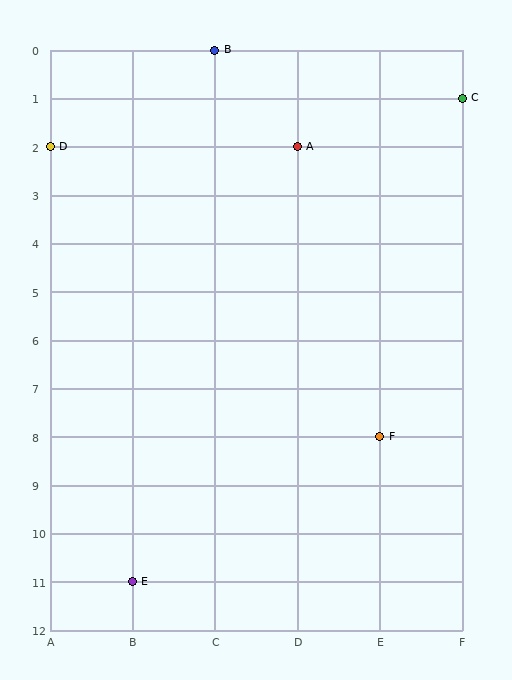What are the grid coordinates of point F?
Point F is at grid coordinates (E, 8).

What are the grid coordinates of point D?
Point D is at grid coordinates (A, 2).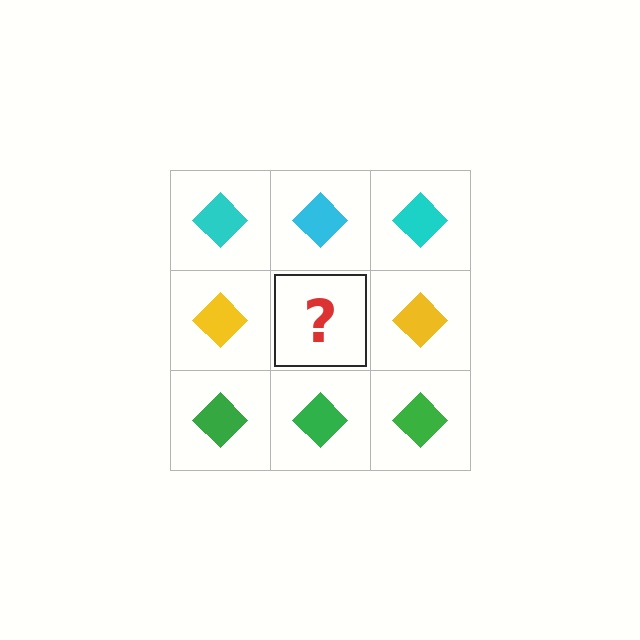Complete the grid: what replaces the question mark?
The question mark should be replaced with a yellow diamond.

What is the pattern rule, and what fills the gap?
The rule is that each row has a consistent color. The gap should be filled with a yellow diamond.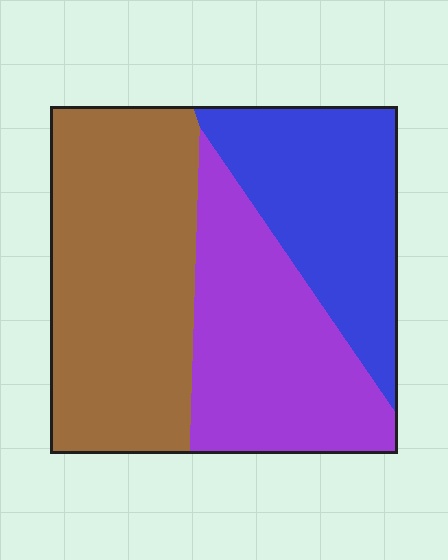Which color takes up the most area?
Brown, at roughly 40%.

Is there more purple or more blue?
Purple.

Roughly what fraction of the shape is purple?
Purple covers around 30% of the shape.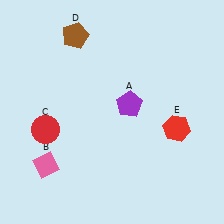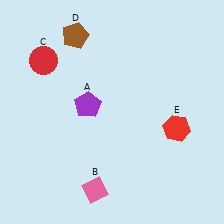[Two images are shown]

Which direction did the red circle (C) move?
The red circle (C) moved up.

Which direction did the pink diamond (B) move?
The pink diamond (B) moved right.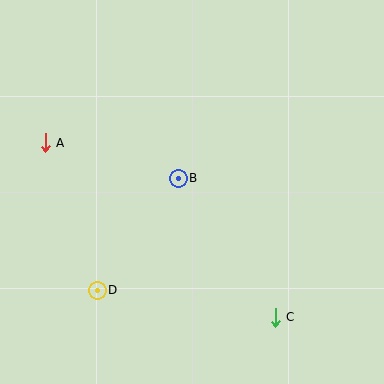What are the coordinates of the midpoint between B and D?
The midpoint between B and D is at (138, 234).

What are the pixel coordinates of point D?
Point D is at (97, 290).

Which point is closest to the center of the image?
Point B at (178, 178) is closest to the center.